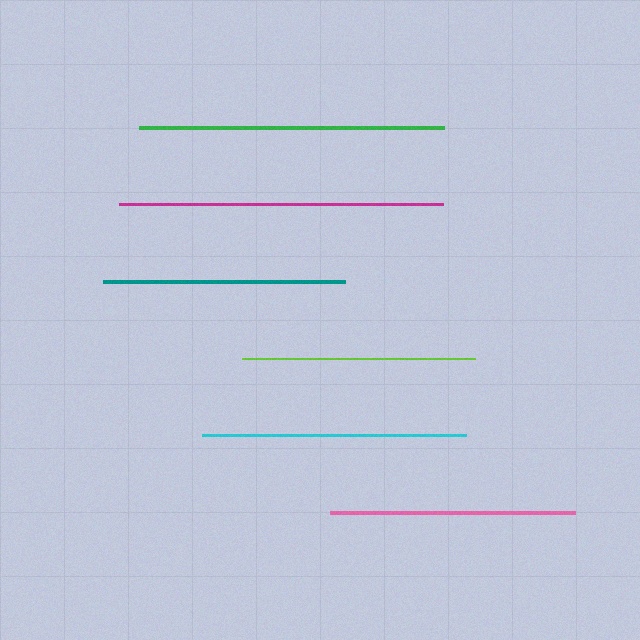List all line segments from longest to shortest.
From longest to shortest: magenta, green, cyan, pink, teal, lime.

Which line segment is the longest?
The magenta line is the longest at approximately 324 pixels.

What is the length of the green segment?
The green segment is approximately 305 pixels long.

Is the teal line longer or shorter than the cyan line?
The cyan line is longer than the teal line.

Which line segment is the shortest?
The lime line is the shortest at approximately 233 pixels.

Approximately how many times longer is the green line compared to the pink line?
The green line is approximately 1.2 times the length of the pink line.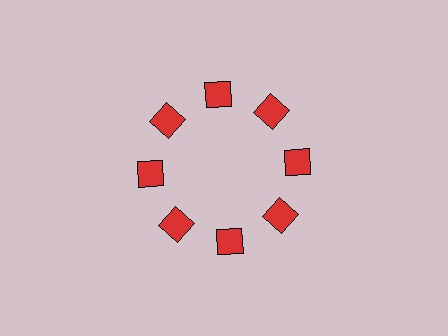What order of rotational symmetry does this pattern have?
This pattern has 8-fold rotational symmetry.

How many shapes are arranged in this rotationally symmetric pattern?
There are 8 shapes, arranged in 8 groups of 1.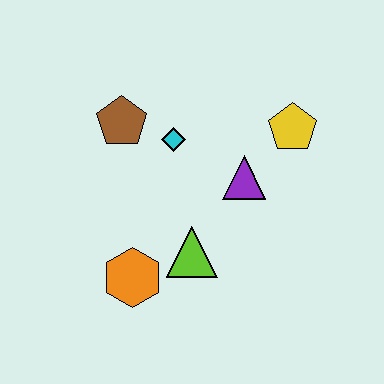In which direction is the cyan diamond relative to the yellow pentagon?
The cyan diamond is to the left of the yellow pentagon.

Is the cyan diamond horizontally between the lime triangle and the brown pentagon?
Yes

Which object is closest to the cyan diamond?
The brown pentagon is closest to the cyan diamond.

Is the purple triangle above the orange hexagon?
Yes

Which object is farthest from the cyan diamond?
The orange hexagon is farthest from the cyan diamond.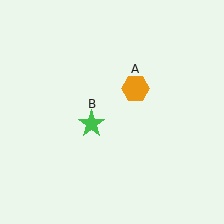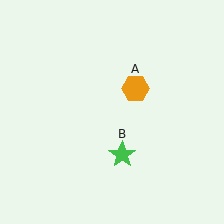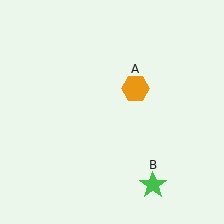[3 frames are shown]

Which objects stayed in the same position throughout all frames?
Orange hexagon (object A) remained stationary.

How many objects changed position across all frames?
1 object changed position: green star (object B).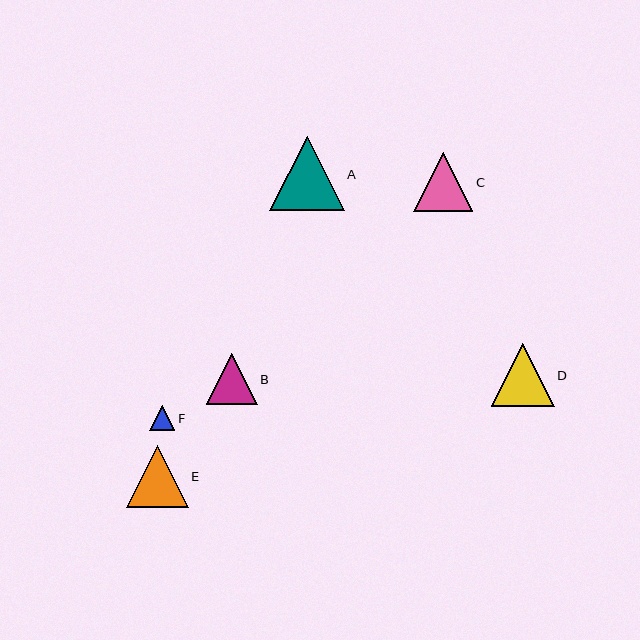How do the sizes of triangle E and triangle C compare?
Triangle E and triangle C are approximately the same size.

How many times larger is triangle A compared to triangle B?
Triangle A is approximately 1.5 times the size of triangle B.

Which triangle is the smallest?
Triangle F is the smallest with a size of approximately 25 pixels.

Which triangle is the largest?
Triangle A is the largest with a size of approximately 74 pixels.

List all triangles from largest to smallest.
From largest to smallest: A, D, E, C, B, F.